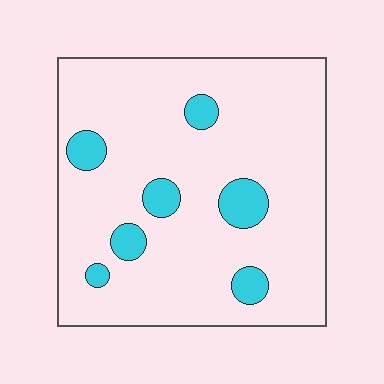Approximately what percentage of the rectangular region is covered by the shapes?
Approximately 10%.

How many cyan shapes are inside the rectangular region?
7.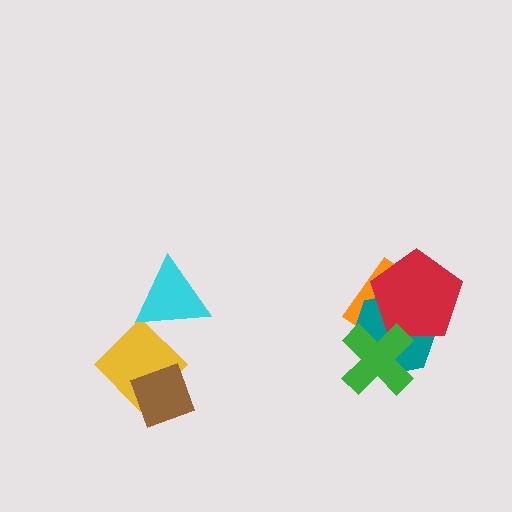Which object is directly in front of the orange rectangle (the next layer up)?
The teal hexagon is directly in front of the orange rectangle.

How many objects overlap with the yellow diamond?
2 objects overlap with the yellow diamond.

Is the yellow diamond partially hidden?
Yes, it is partially covered by another shape.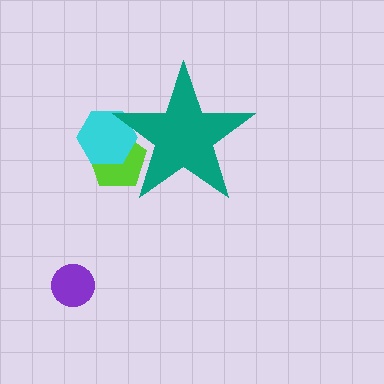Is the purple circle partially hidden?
No, the purple circle is fully visible.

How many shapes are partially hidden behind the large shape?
2 shapes are partially hidden.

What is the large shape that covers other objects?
A teal star.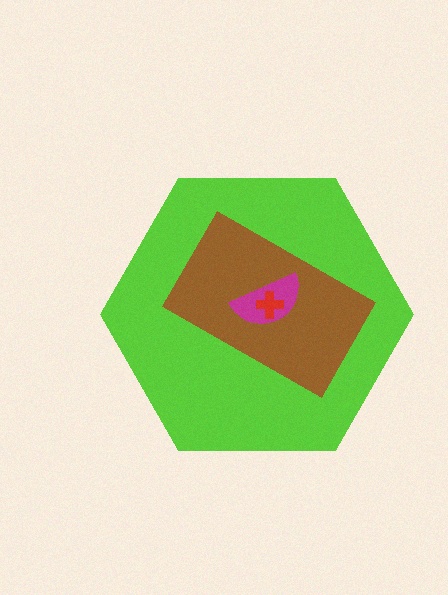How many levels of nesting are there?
4.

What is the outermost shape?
The lime hexagon.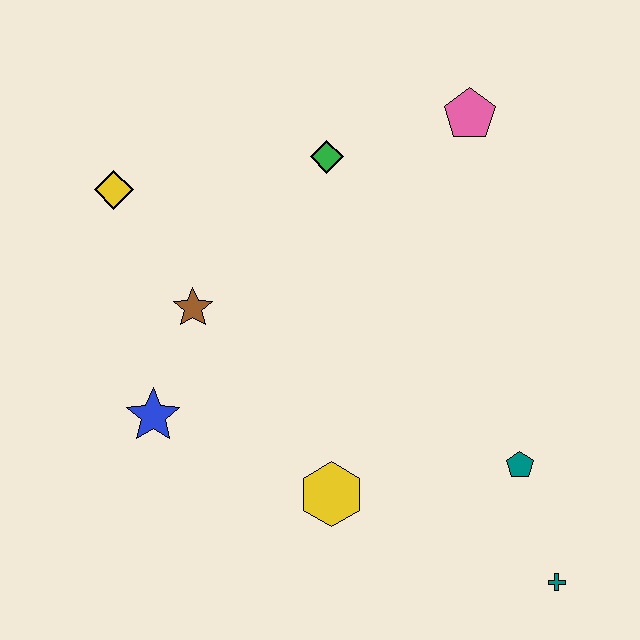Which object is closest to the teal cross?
The teal pentagon is closest to the teal cross.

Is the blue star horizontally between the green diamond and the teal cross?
No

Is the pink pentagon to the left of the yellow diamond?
No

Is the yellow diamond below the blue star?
No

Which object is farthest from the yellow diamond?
The teal cross is farthest from the yellow diamond.